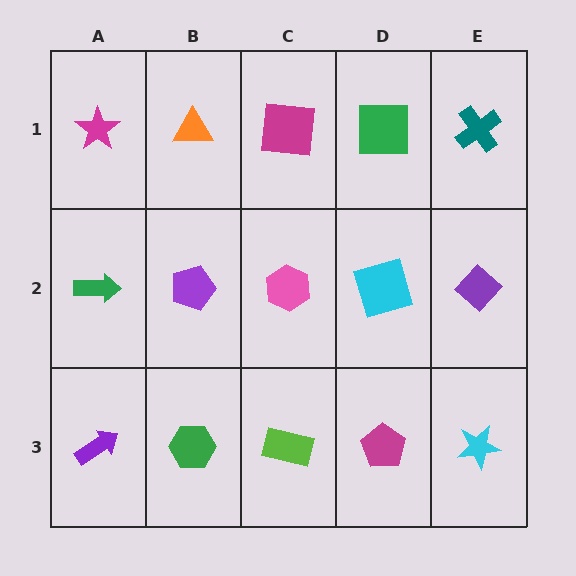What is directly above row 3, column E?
A purple diamond.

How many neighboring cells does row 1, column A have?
2.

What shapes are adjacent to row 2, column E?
A teal cross (row 1, column E), a cyan star (row 3, column E), a cyan square (row 2, column D).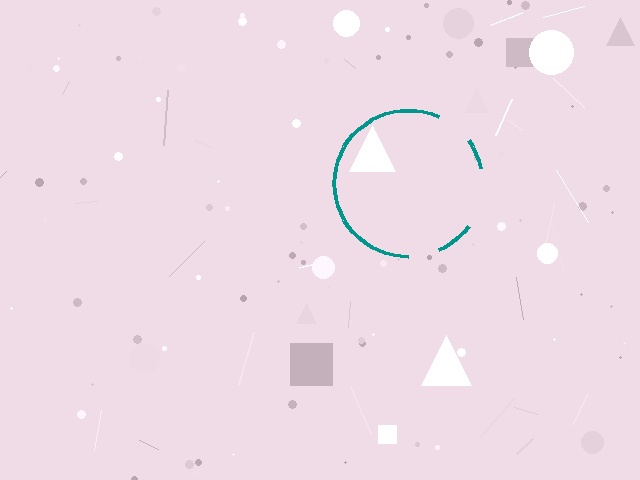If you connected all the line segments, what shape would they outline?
They would outline a circle.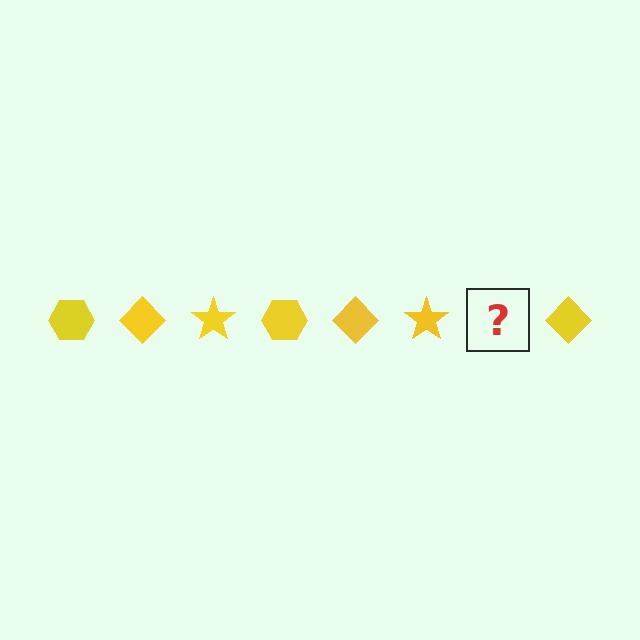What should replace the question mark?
The question mark should be replaced with a yellow hexagon.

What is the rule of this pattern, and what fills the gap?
The rule is that the pattern cycles through hexagon, diamond, star shapes in yellow. The gap should be filled with a yellow hexagon.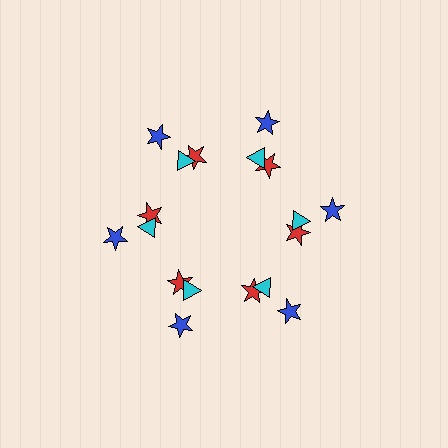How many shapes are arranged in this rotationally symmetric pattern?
There are 18 shapes, arranged in 6 groups of 3.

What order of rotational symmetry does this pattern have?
This pattern has 6-fold rotational symmetry.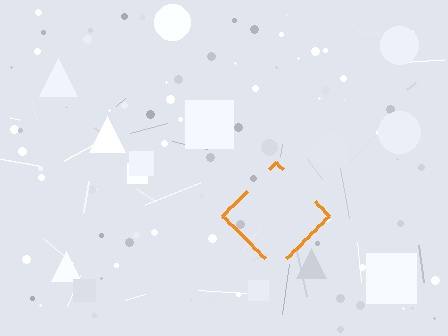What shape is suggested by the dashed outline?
The dashed outline suggests a diamond.